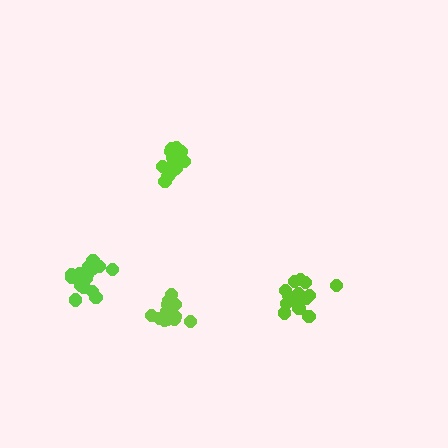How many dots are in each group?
Group 1: 15 dots, Group 2: 16 dots, Group 3: 14 dots, Group 4: 16 dots (61 total).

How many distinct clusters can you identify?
There are 4 distinct clusters.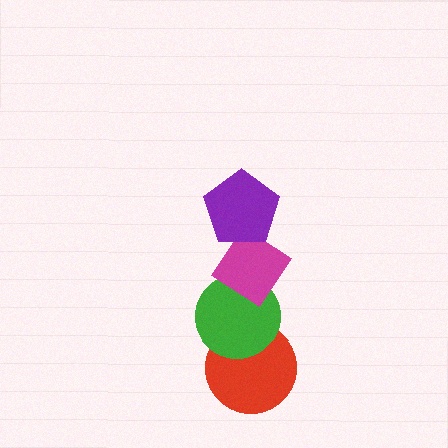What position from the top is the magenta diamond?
The magenta diamond is 2nd from the top.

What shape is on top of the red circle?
The green circle is on top of the red circle.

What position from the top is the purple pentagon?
The purple pentagon is 1st from the top.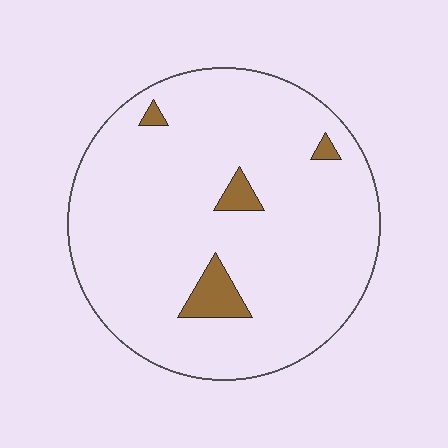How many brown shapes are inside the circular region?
4.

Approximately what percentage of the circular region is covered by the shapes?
Approximately 5%.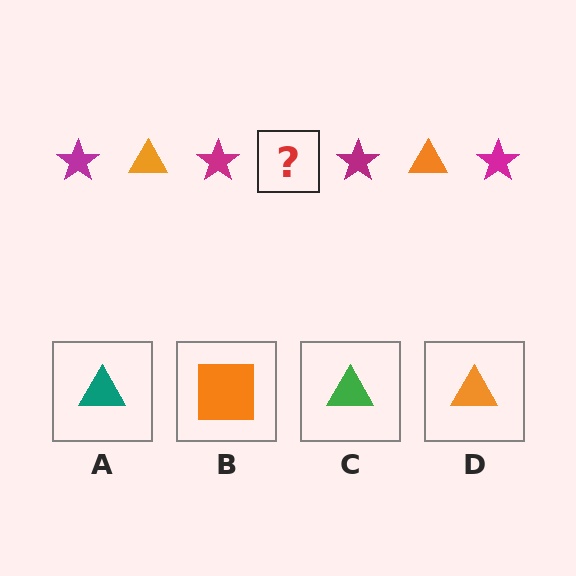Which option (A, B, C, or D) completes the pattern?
D.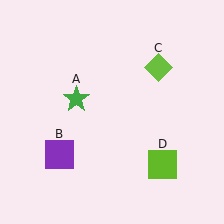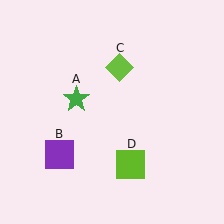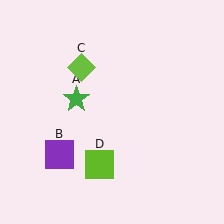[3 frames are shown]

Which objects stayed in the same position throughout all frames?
Green star (object A) and purple square (object B) remained stationary.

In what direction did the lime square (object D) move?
The lime square (object D) moved left.